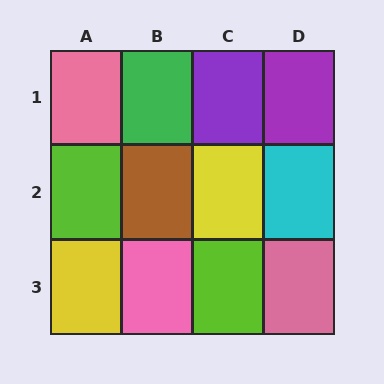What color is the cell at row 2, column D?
Cyan.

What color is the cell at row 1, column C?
Purple.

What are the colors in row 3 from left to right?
Yellow, pink, lime, pink.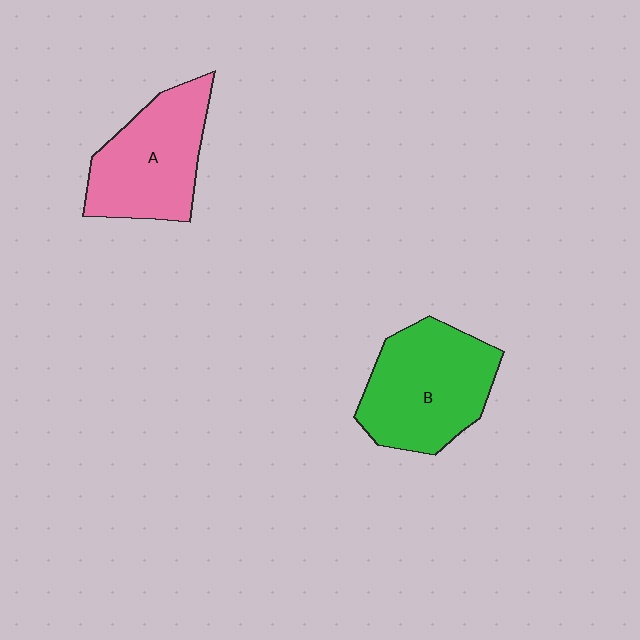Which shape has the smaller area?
Shape A (pink).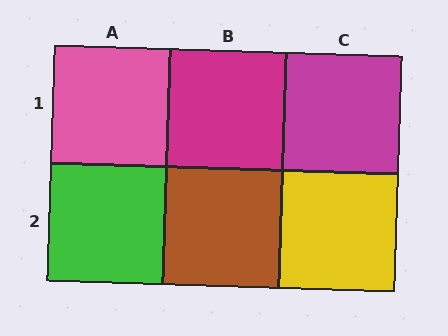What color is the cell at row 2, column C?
Yellow.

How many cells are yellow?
1 cell is yellow.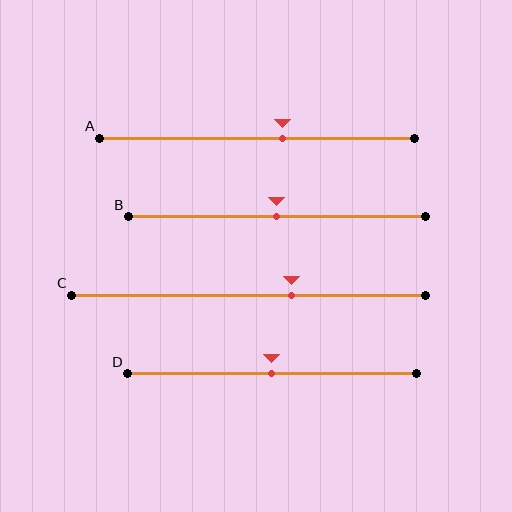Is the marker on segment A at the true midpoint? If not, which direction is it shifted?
No, the marker on segment A is shifted to the right by about 8% of the segment length.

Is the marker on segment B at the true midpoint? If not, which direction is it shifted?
Yes, the marker on segment B is at the true midpoint.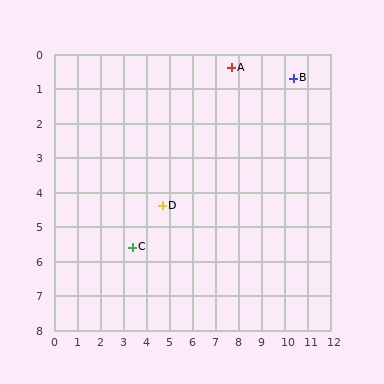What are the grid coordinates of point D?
Point D is at approximately (4.7, 4.4).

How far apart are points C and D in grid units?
Points C and D are about 1.8 grid units apart.